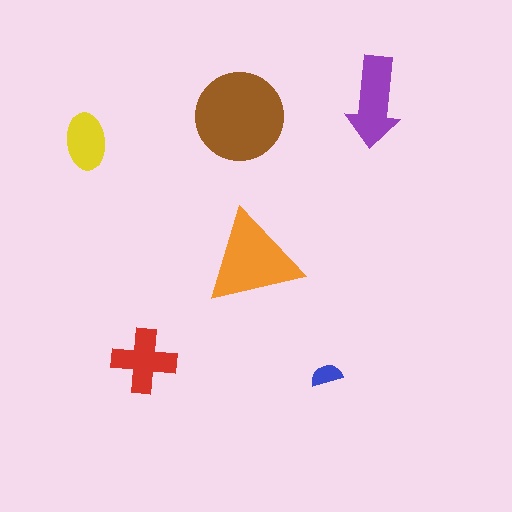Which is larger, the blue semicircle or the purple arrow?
The purple arrow.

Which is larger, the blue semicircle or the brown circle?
The brown circle.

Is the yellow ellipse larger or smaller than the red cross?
Smaller.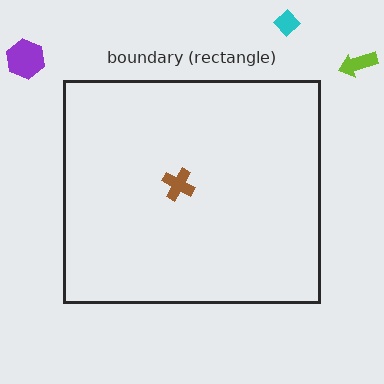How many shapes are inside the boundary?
1 inside, 3 outside.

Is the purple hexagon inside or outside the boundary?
Outside.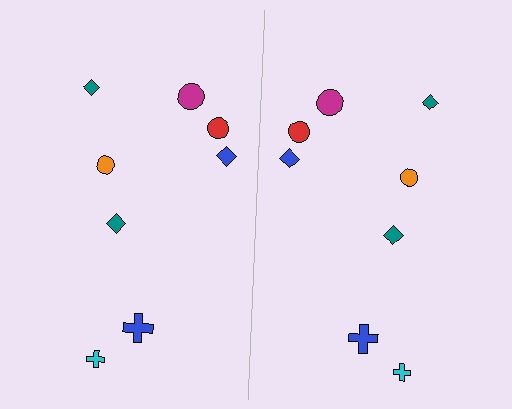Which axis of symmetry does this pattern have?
The pattern has a vertical axis of symmetry running through the center of the image.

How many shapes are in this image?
There are 16 shapes in this image.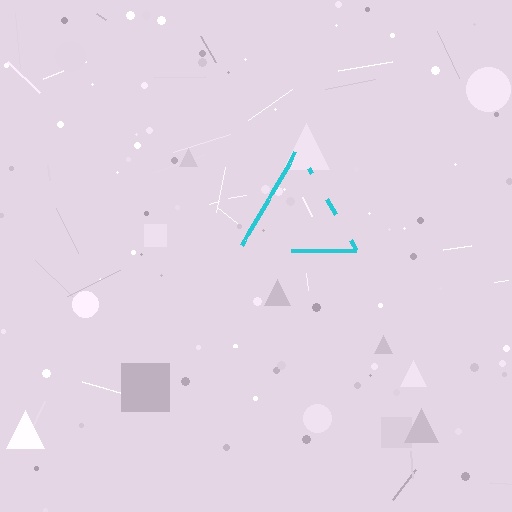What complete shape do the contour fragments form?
The contour fragments form a triangle.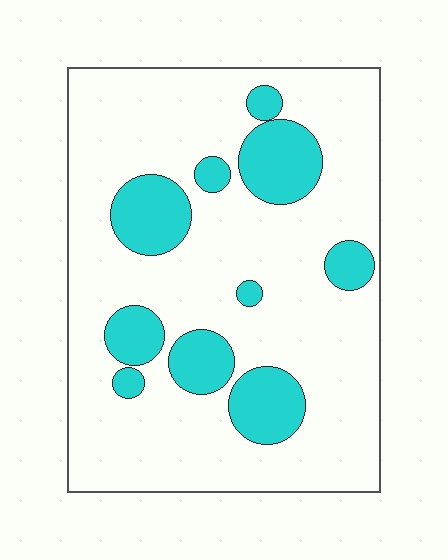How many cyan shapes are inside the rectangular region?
10.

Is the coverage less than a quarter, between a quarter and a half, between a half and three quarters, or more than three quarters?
Less than a quarter.